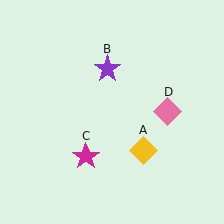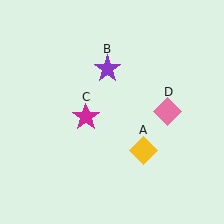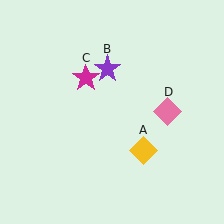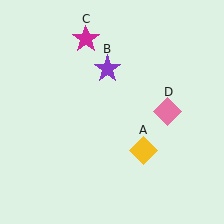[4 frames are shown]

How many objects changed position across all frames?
1 object changed position: magenta star (object C).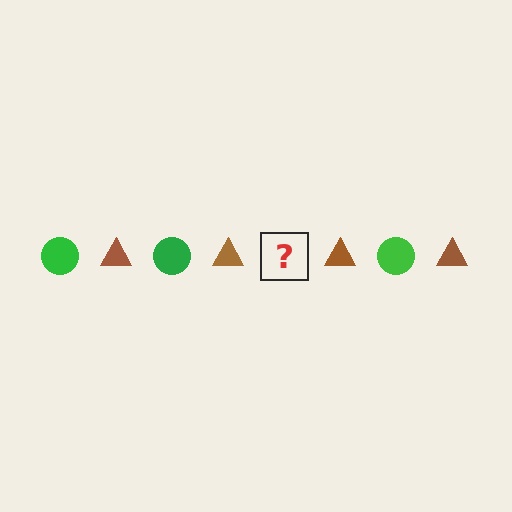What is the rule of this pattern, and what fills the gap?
The rule is that the pattern alternates between green circle and brown triangle. The gap should be filled with a green circle.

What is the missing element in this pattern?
The missing element is a green circle.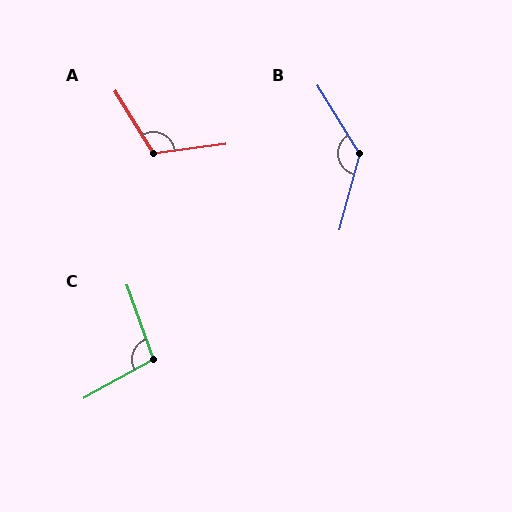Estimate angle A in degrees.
Approximately 115 degrees.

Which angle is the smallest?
C, at approximately 99 degrees.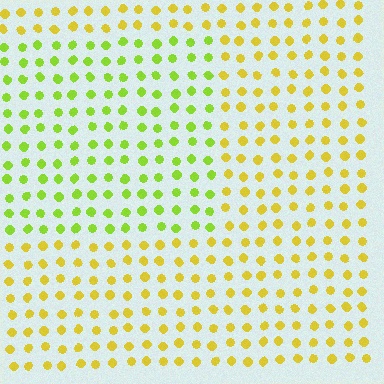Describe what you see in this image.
The image is filled with small yellow elements in a uniform arrangement. A rectangle-shaped region is visible where the elements are tinted to a slightly different hue, forming a subtle color boundary.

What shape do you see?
I see a rectangle.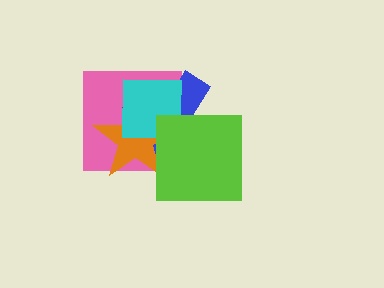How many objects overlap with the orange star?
4 objects overlap with the orange star.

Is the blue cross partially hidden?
Yes, it is partially covered by another shape.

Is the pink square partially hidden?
Yes, it is partially covered by another shape.